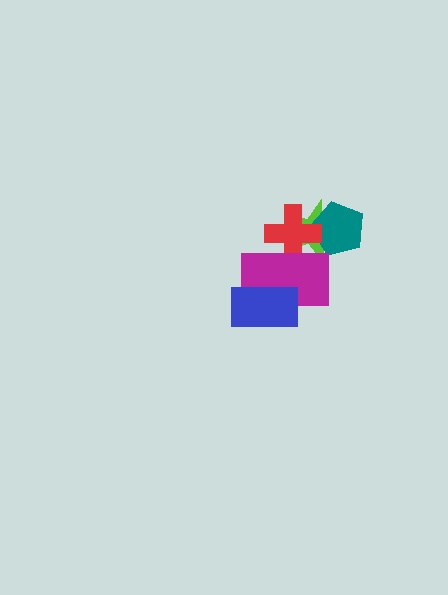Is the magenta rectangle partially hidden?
Yes, it is partially covered by another shape.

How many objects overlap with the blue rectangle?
1 object overlaps with the blue rectangle.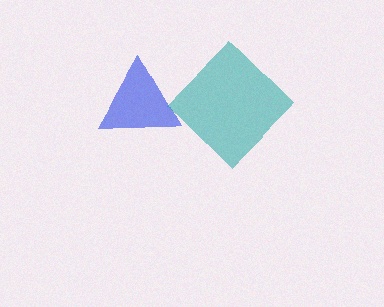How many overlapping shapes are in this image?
There are 2 overlapping shapes in the image.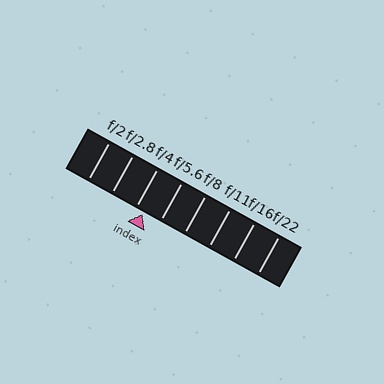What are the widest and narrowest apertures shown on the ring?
The widest aperture shown is f/2 and the narrowest is f/22.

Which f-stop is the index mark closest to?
The index mark is closest to f/4.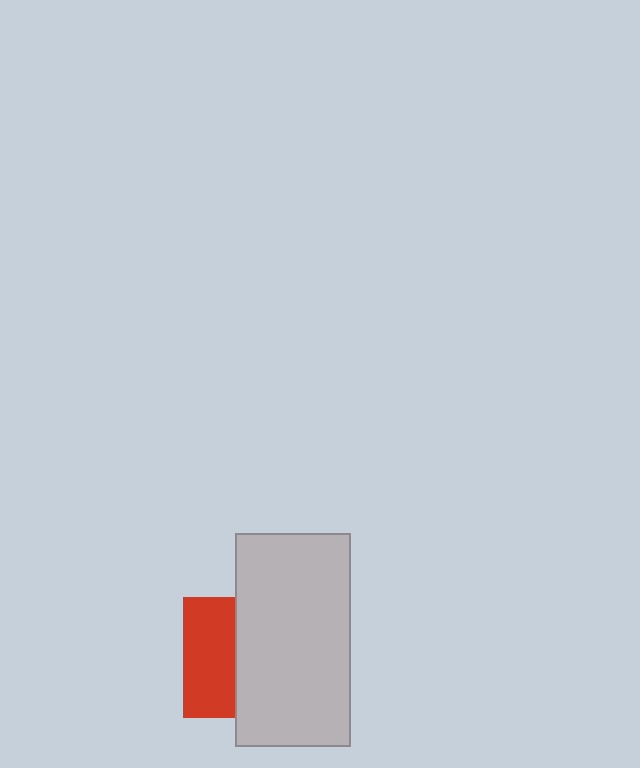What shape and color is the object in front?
The object in front is a light gray rectangle.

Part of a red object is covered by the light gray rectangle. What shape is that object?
It is a square.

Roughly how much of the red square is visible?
A small part of it is visible (roughly 43%).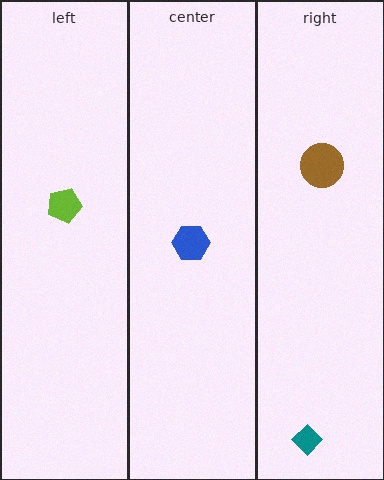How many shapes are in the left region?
1.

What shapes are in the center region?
The blue hexagon.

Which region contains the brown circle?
The right region.